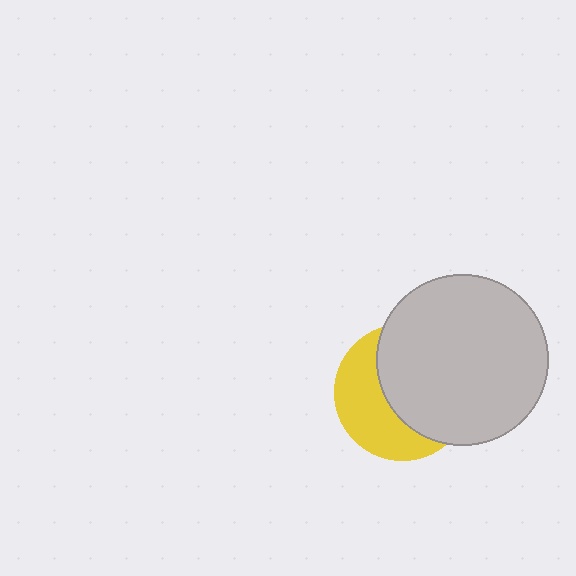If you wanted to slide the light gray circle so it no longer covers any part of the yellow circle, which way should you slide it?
Slide it right — that is the most direct way to separate the two shapes.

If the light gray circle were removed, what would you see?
You would see the complete yellow circle.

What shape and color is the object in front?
The object in front is a light gray circle.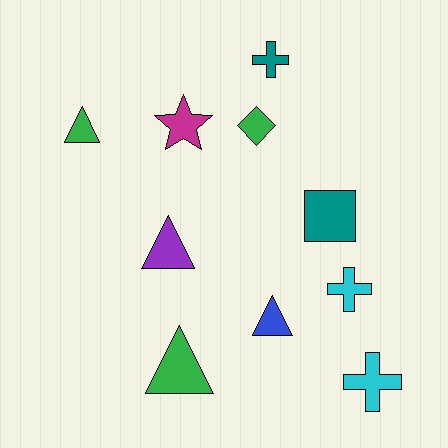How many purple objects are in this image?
There is 1 purple object.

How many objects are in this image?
There are 10 objects.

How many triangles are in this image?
There are 4 triangles.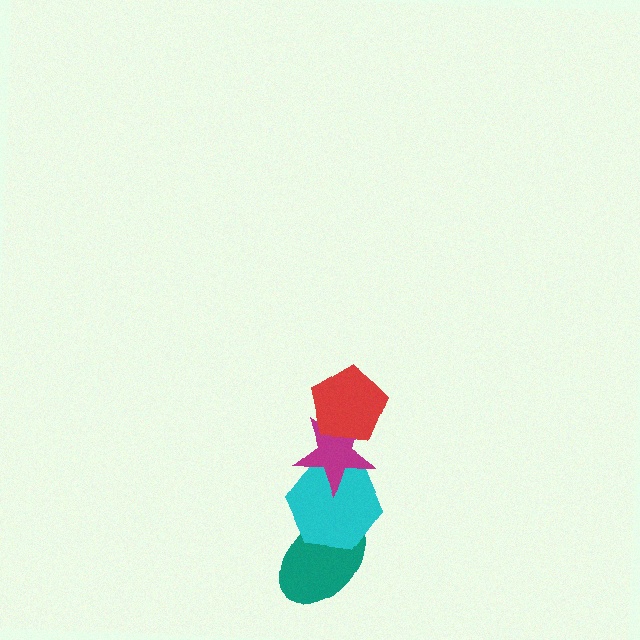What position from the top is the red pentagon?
The red pentagon is 1st from the top.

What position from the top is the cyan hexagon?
The cyan hexagon is 3rd from the top.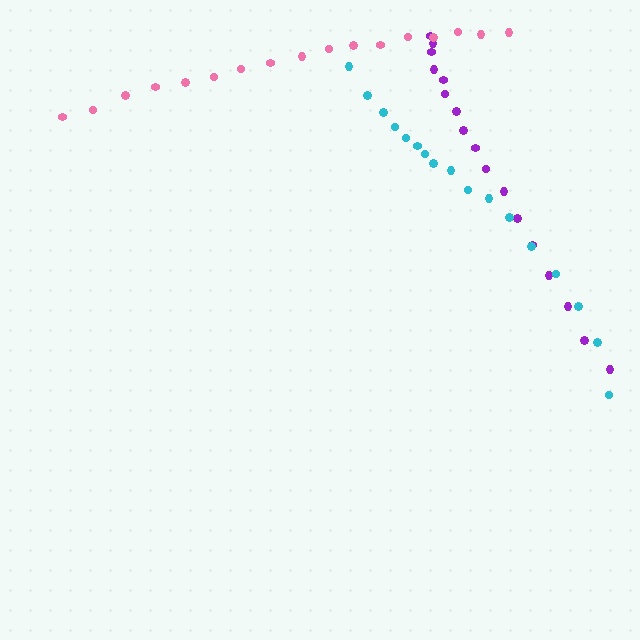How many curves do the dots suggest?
There are 3 distinct paths.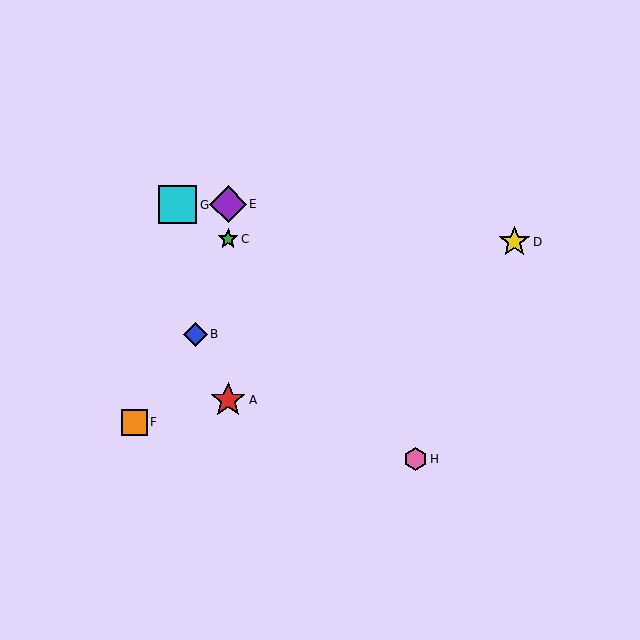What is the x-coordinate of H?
Object H is at x≈415.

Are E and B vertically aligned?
No, E is at x≈228 and B is at x≈195.